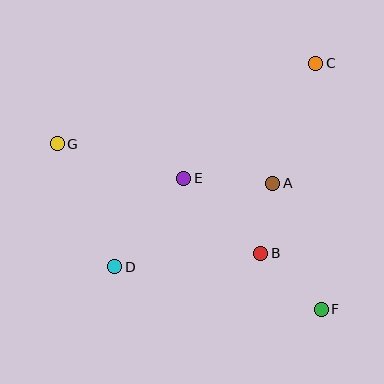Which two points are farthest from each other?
Points F and G are farthest from each other.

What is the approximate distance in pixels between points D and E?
The distance between D and E is approximately 112 pixels.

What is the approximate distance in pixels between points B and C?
The distance between B and C is approximately 198 pixels.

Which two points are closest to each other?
Points A and B are closest to each other.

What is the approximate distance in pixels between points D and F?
The distance between D and F is approximately 211 pixels.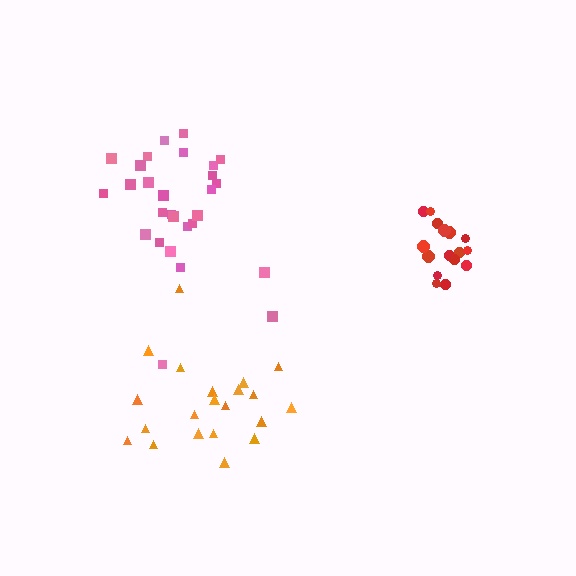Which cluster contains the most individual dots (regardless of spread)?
Pink (28).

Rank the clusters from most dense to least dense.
red, pink, orange.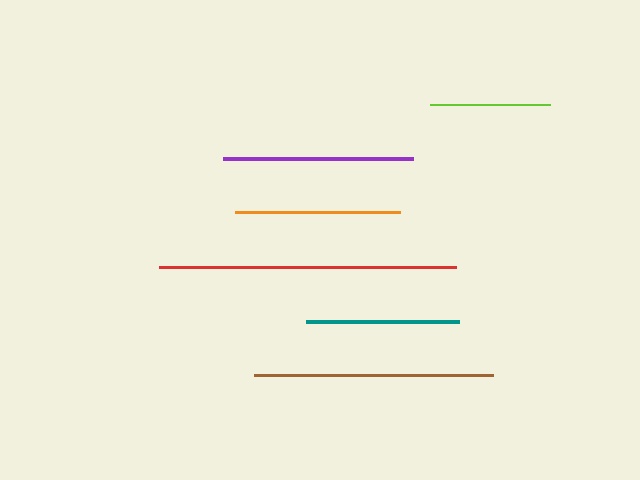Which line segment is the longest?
The red line is the longest at approximately 297 pixels.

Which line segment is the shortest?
The lime line is the shortest at approximately 120 pixels.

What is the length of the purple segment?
The purple segment is approximately 190 pixels long.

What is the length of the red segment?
The red segment is approximately 297 pixels long.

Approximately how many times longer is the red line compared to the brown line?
The red line is approximately 1.2 times the length of the brown line.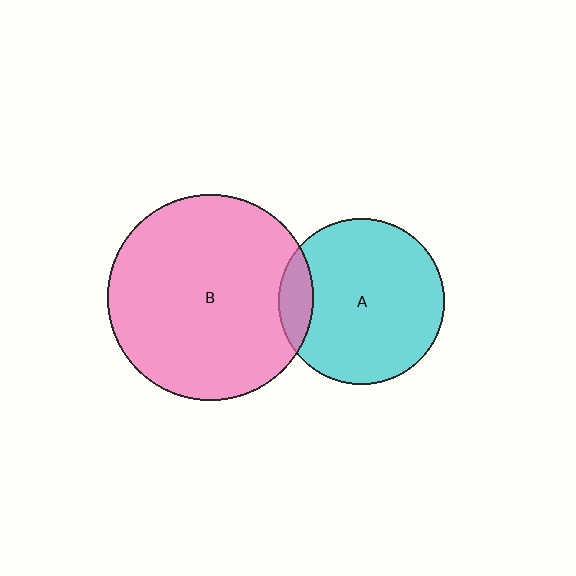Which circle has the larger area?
Circle B (pink).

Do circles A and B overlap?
Yes.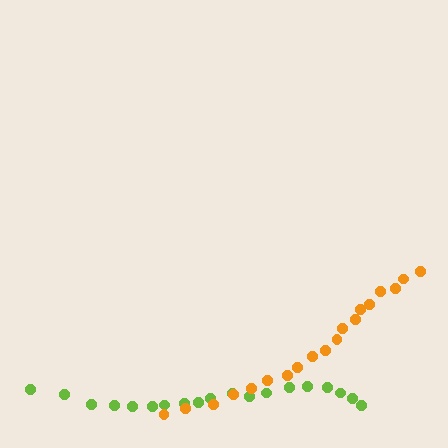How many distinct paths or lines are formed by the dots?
There are 2 distinct paths.